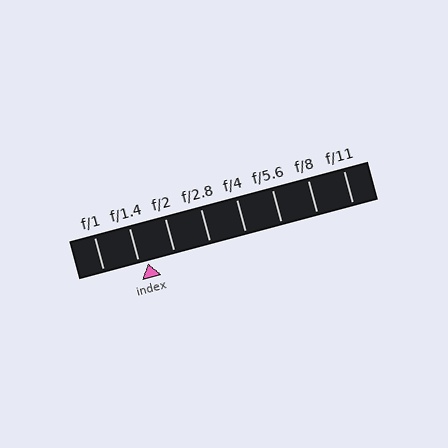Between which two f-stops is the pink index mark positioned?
The index mark is between f/1.4 and f/2.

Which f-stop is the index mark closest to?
The index mark is closest to f/1.4.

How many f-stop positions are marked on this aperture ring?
There are 8 f-stop positions marked.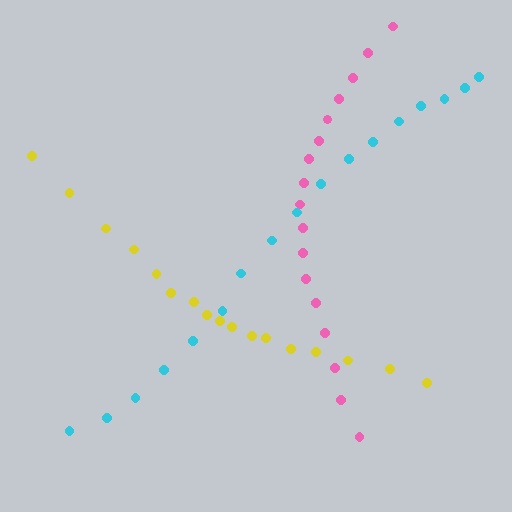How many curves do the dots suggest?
There are 3 distinct paths.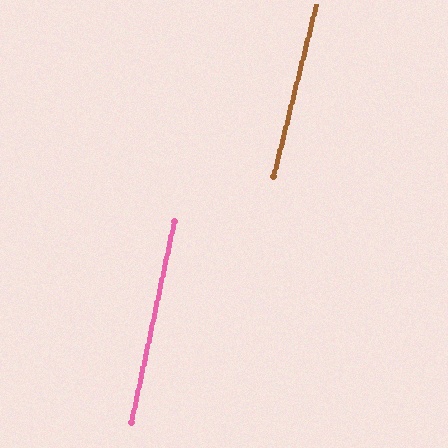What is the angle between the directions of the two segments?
Approximately 2 degrees.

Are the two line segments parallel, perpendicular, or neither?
Parallel — their directions differ by only 1.6°.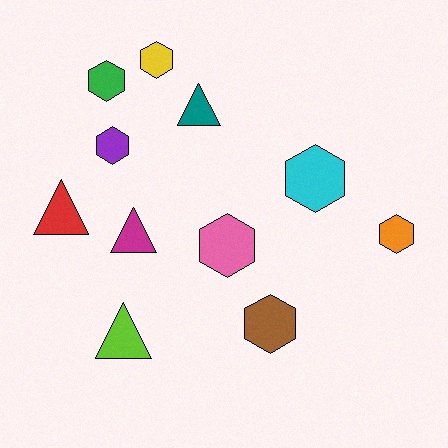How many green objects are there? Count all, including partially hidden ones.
There is 1 green object.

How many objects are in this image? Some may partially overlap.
There are 11 objects.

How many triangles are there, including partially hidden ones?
There are 4 triangles.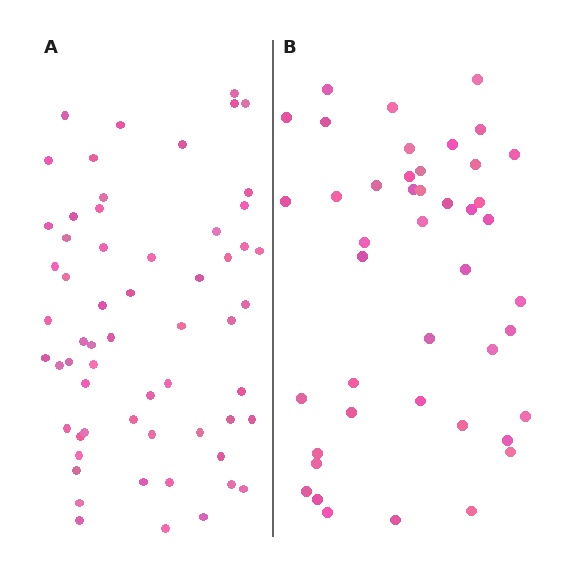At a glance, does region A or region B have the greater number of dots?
Region A (the left region) has more dots.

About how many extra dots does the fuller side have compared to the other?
Region A has approximately 15 more dots than region B.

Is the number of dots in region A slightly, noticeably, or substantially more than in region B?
Region A has noticeably more, but not dramatically so. The ratio is roughly 1.4 to 1.